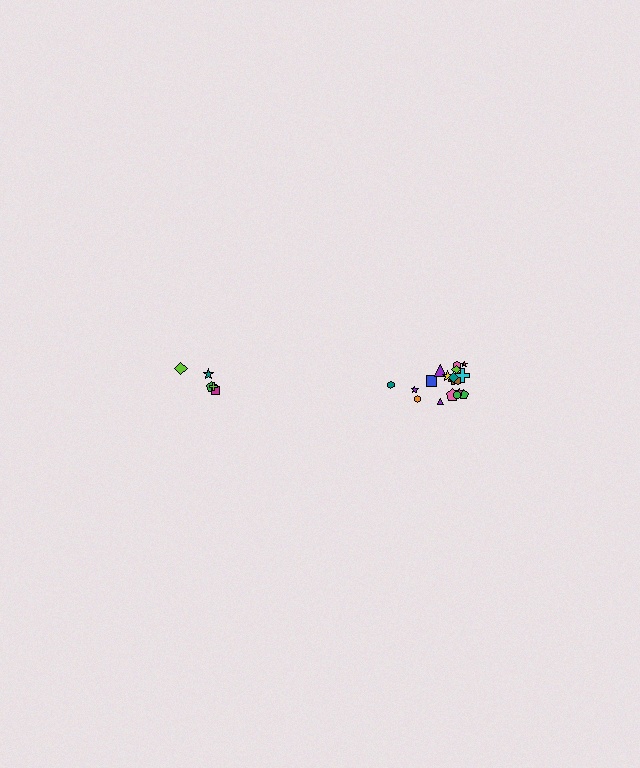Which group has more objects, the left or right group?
The right group.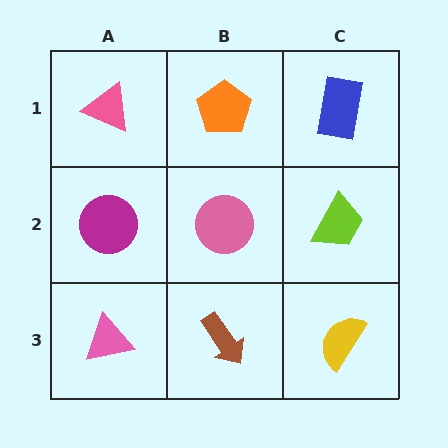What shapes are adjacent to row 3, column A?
A magenta circle (row 2, column A), a brown arrow (row 3, column B).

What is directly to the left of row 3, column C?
A brown arrow.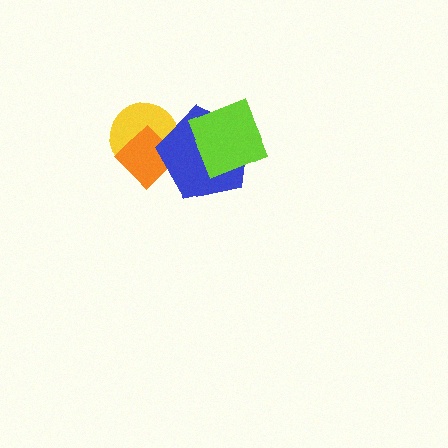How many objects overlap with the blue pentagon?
3 objects overlap with the blue pentagon.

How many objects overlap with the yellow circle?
2 objects overlap with the yellow circle.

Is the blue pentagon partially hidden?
Yes, it is partially covered by another shape.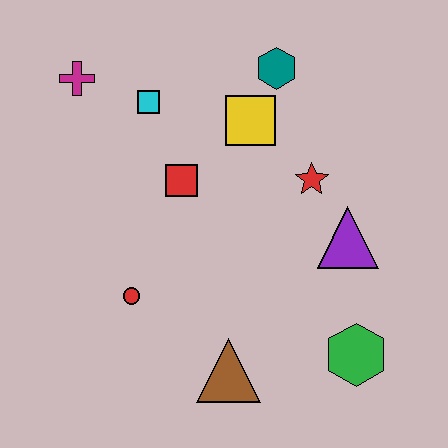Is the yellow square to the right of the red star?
No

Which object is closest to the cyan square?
The magenta cross is closest to the cyan square.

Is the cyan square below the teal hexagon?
Yes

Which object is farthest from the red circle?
The teal hexagon is farthest from the red circle.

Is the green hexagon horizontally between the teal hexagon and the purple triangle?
No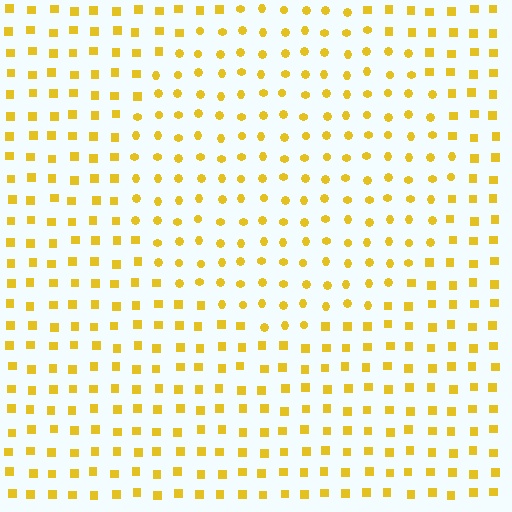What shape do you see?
I see a circle.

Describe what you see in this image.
The image is filled with small yellow elements arranged in a uniform grid. A circle-shaped region contains circles, while the surrounding area contains squares. The boundary is defined purely by the change in element shape.